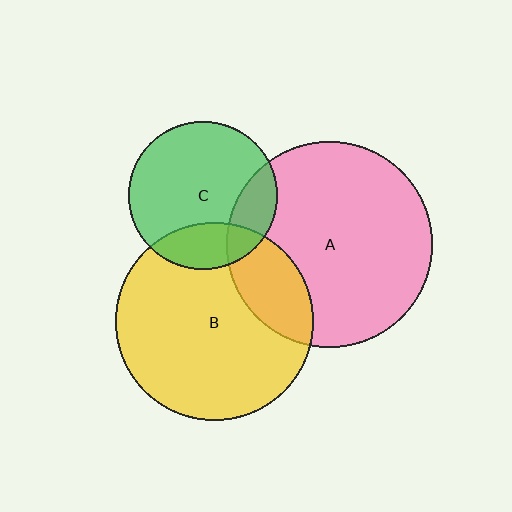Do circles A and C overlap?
Yes.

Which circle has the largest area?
Circle A (pink).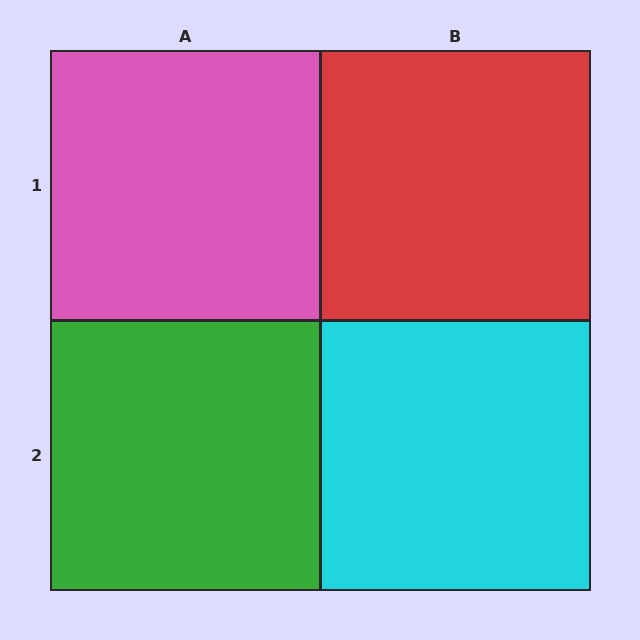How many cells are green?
1 cell is green.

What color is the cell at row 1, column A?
Pink.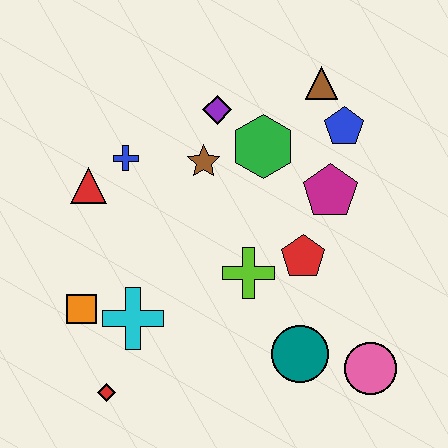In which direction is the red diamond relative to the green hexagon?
The red diamond is below the green hexagon.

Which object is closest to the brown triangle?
The blue pentagon is closest to the brown triangle.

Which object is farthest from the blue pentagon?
The red diamond is farthest from the blue pentagon.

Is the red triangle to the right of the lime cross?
No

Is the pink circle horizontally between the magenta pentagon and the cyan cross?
No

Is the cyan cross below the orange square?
Yes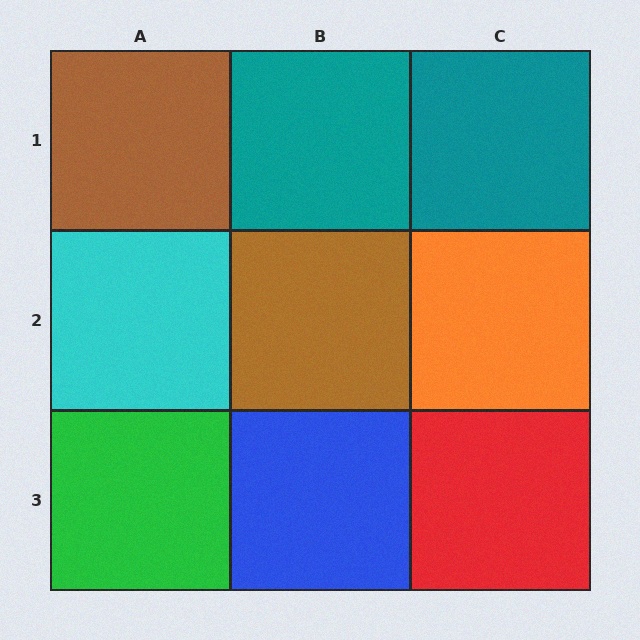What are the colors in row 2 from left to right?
Cyan, brown, orange.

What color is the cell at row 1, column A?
Brown.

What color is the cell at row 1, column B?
Teal.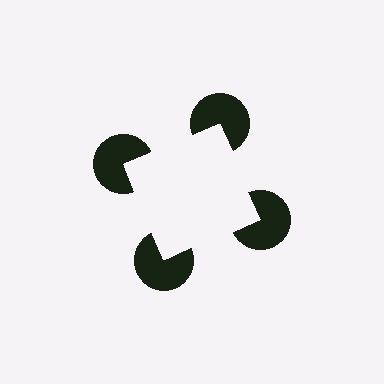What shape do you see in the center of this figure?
An illusory square — its edges are inferred from the aligned wedge cuts in the pac-man discs, not physically drawn.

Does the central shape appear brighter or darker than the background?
It typically appears slightly brighter than the background, even though no actual brightness change is drawn.